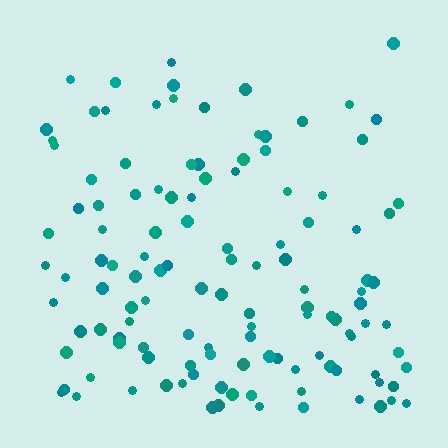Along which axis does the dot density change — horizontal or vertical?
Vertical.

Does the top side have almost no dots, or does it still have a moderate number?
Still a moderate number, just noticeably fewer than the bottom.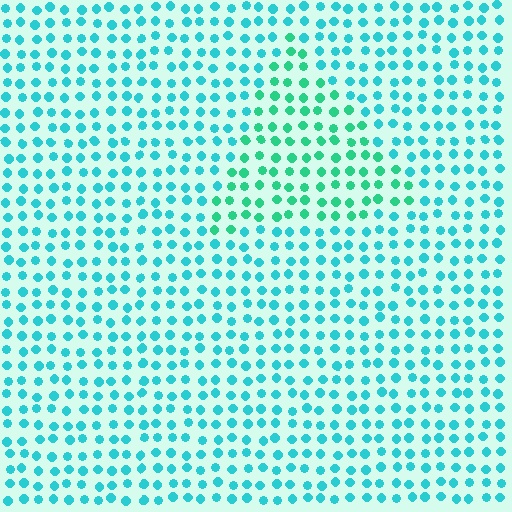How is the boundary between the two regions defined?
The boundary is defined purely by a slight shift in hue (about 28 degrees). Spacing, size, and orientation are identical on both sides.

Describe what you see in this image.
The image is filled with small cyan elements in a uniform arrangement. A triangle-shaped region is visible where the elements are tinted to a slightly different hue, forming a subtle color boundary.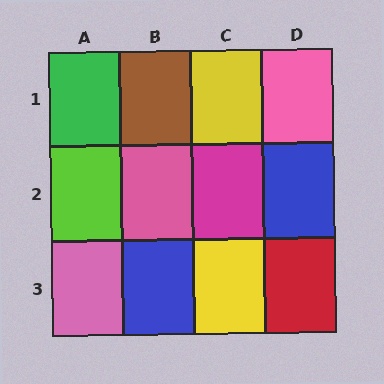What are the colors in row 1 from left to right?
Green, brown, yellow, pink.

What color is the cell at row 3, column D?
Red.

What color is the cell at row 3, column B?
Blue.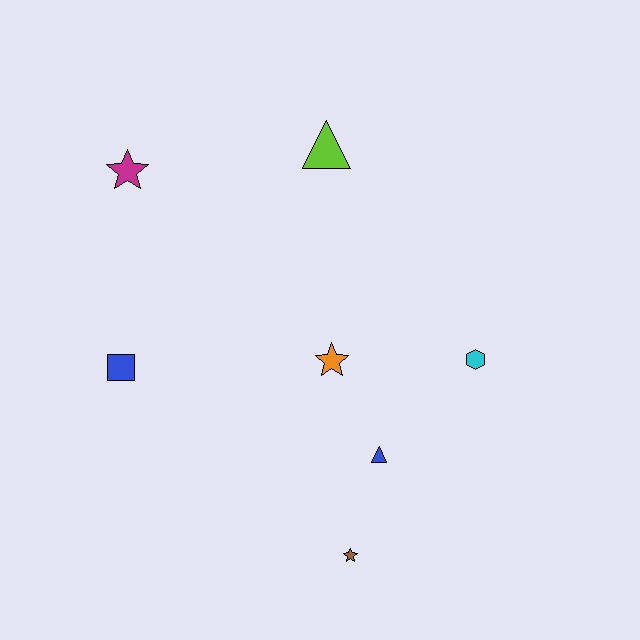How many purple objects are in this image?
There are no purple objects.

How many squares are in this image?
There is 1 square.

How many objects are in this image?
There are 7 objects.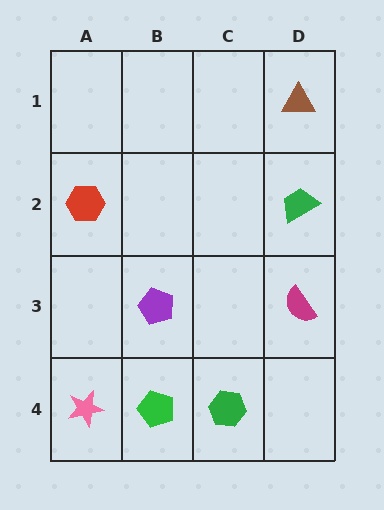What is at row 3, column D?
A magenta semicircle.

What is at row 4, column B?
A green pentagon.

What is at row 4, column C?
A green hexagon.